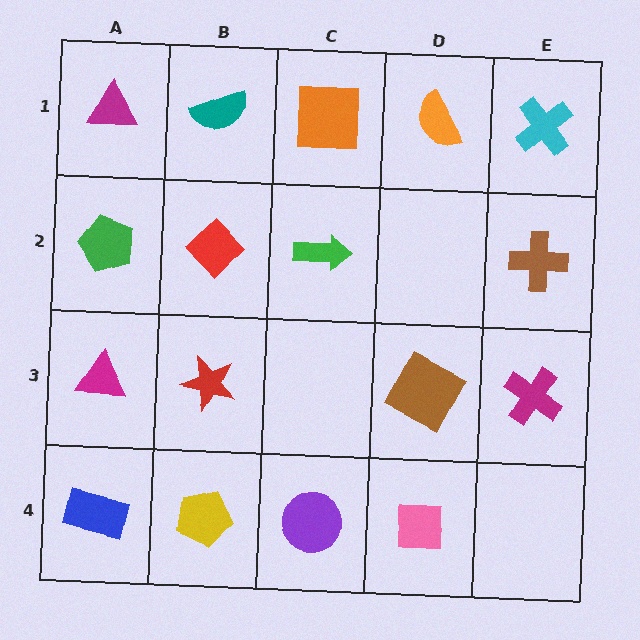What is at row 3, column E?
A magenta cross.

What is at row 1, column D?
An orange semicircle.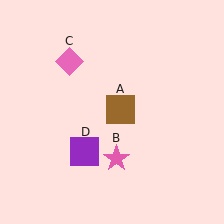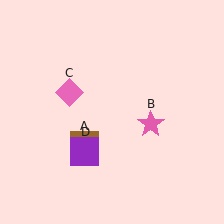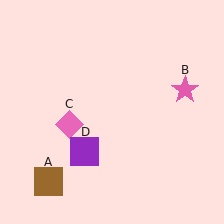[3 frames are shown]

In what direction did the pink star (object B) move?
The pink star (object B) moved up and to the right.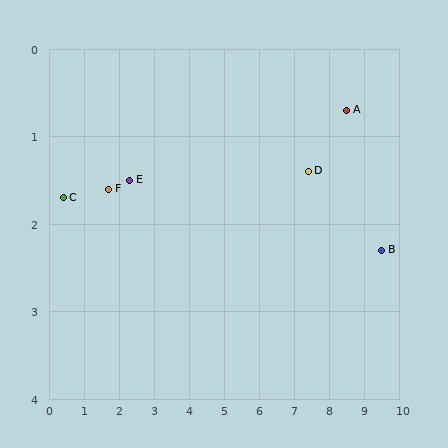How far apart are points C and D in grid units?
Points C and D are about 7.0 grid units apart.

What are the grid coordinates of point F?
Point F is at approximately (1.7, 1.6).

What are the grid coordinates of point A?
Point A is at approximately (8.5, 0.7).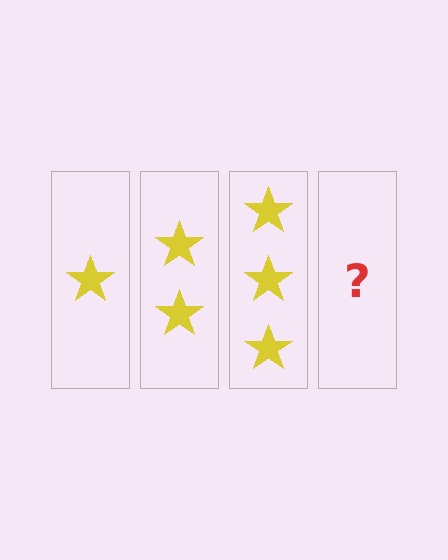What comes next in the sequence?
The next element should be 4 stars.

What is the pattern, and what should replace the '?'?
The pattern is that each step adds one more star. The '?' should be 4 stars.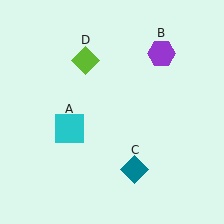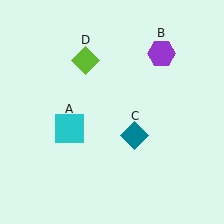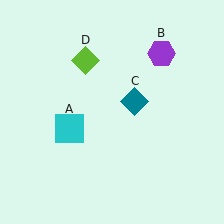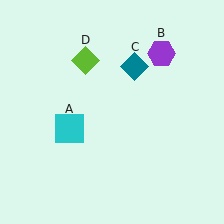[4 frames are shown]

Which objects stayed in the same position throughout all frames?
Cyan square (object A) and purple hexagon (object B) and lime diamond (object D) remained stationary.